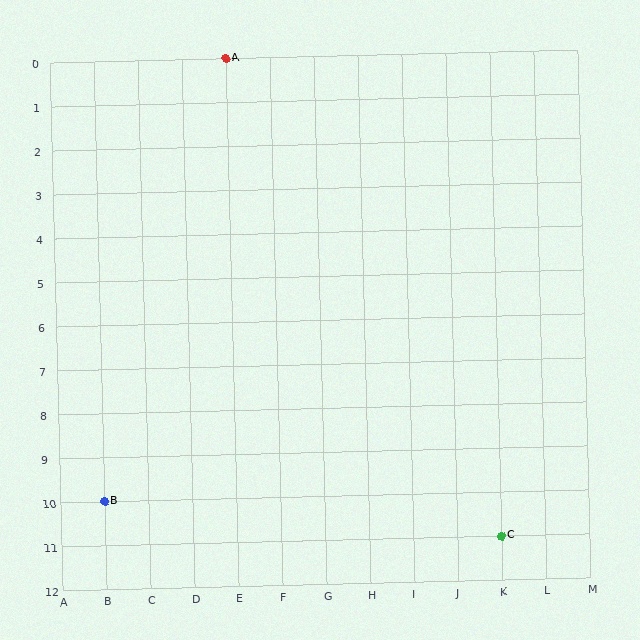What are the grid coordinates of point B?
Point B is at grid coordinates (B, 10).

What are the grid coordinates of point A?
Point A is at grid coordinates (E, 0).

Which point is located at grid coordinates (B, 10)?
Point B is at (B, 10).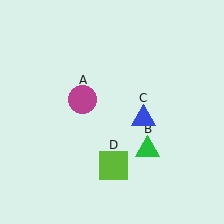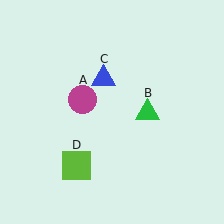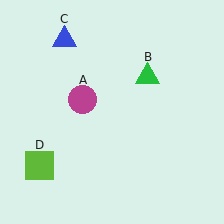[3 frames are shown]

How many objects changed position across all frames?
3 objects changed position: green triangle (object B), blue triangle (object C), lime square (object D).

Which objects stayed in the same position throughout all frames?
Magenta circle (object A) remained stationary.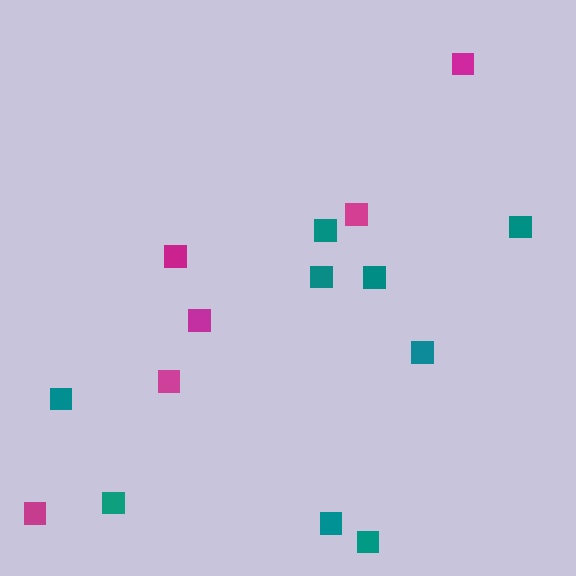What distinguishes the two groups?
There are 2 groups: one group of teal squares (9) and one group of magenta squares (6).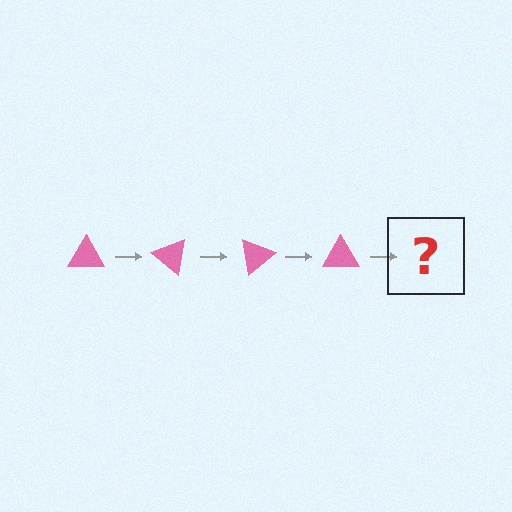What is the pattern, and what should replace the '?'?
The pattern is that the triangle rotates 40 degrees each step. The '?' should be a pink triangle rotated 160 degrees.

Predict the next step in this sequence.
The next step is a pink triangle rotated 160 degrees.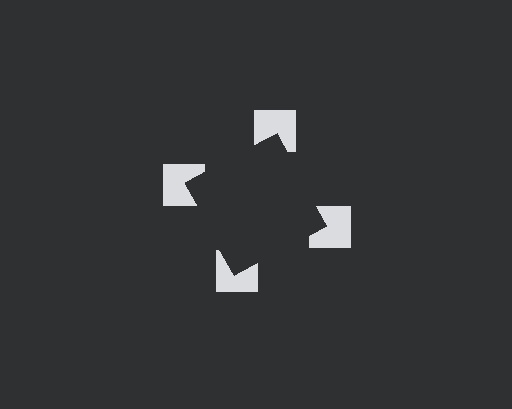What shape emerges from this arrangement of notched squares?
An illusory square — its edges are inferred from the aligned wedge cuts in the notched squares, not physically drawn.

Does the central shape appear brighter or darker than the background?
It typically appears slightly darker than the background, even though no actual brightness change is drawn.